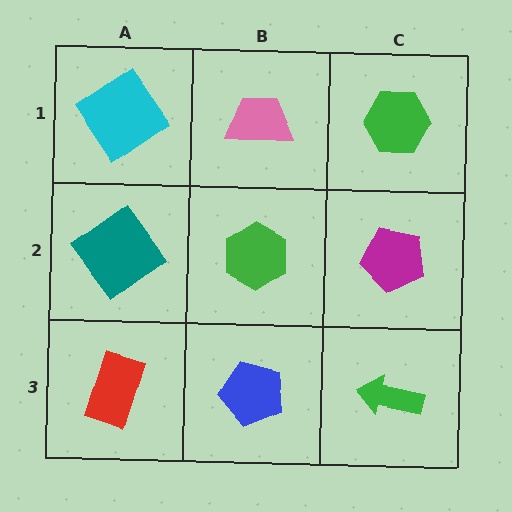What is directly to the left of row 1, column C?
A pink trapezoid.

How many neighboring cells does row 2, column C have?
3.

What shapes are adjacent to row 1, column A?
A teal diamond (row 2, column A), a pink trapezoid (row 1, column B).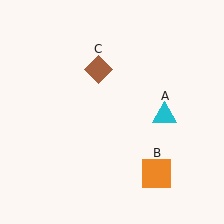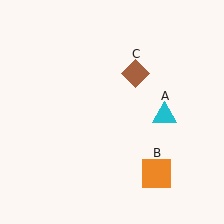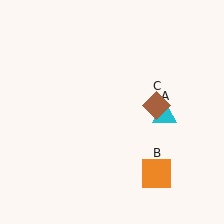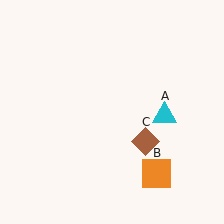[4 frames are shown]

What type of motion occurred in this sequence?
The brown diamond (object C) rotated clockwise around the center of the scene.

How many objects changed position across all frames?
1 object changed position: brown diamond (object C).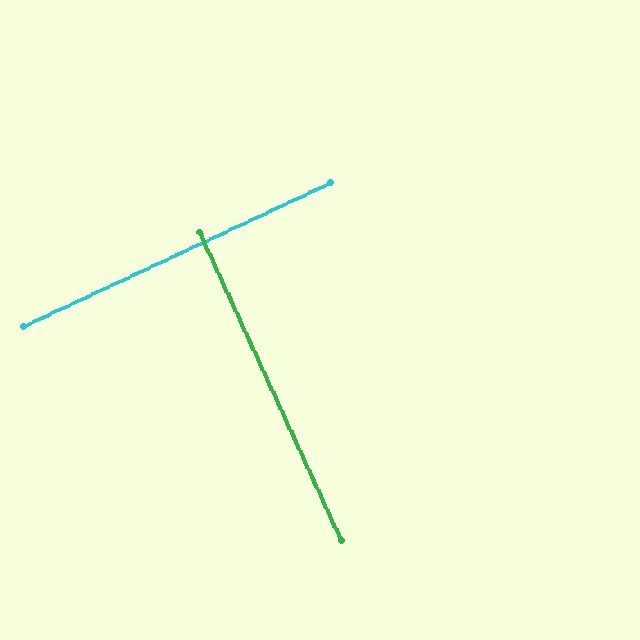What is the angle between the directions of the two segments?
Approximately 90 degrees.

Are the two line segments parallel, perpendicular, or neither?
Perpendicular — they meet at approximately 90°.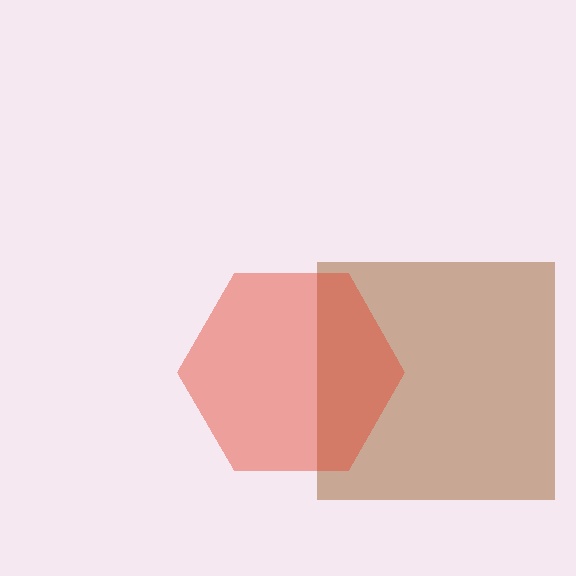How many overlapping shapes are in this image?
There are 2 overlapping shapes in the image.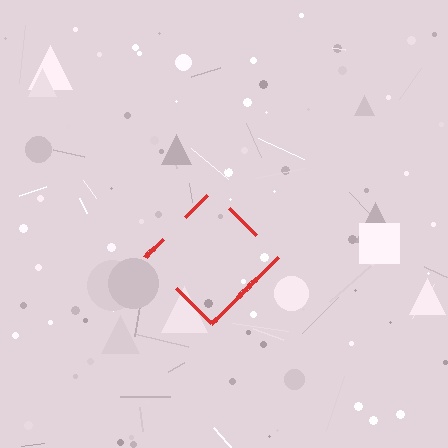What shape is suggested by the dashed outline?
The dashed outline suggests a diamond.